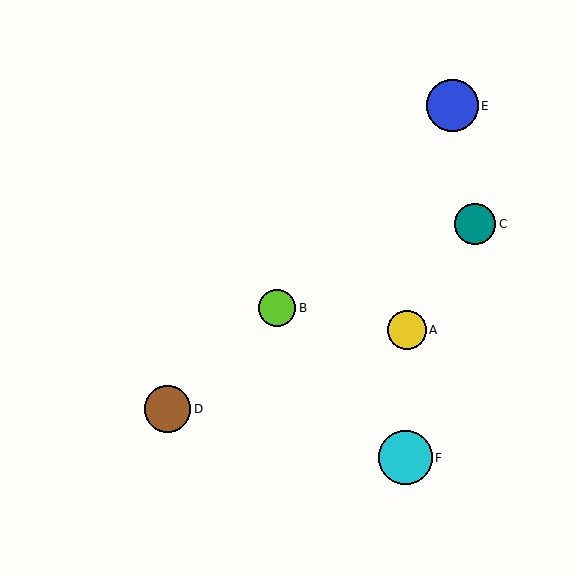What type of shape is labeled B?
Shape B is a lime circle.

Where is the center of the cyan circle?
The center of the cyan circle is at (405, 458).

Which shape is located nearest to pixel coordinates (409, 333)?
The yellow circle (labeled A) at (407, 330) is nearest to that location.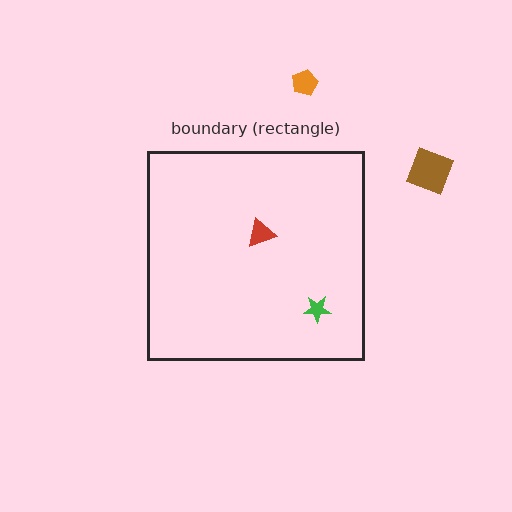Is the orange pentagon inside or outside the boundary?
Outside.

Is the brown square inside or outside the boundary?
Outside.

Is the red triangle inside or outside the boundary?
Inside.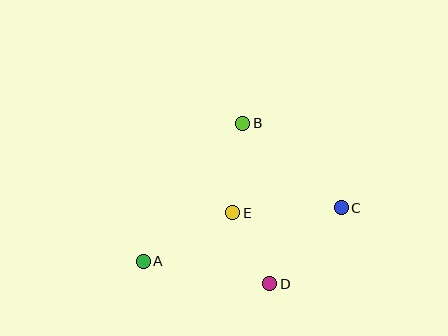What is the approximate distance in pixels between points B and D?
The distance between B and D is approximately 163 pixels.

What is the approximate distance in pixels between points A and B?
The distance between A and B is approximately 170 pixels.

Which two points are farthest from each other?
Points A and C are farthest from each other.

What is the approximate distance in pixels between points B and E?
The distance between B and E is approximately 90 pixels.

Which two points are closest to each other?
Points D and E are closest to each other.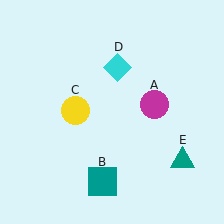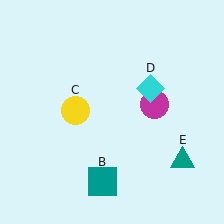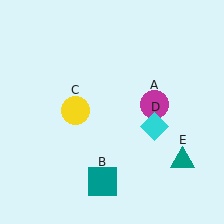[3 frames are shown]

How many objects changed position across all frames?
1 object changed position: cyan diamond (object D).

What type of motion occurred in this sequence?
The cyan diamond (object D) rotated clockwise around the center of the scene.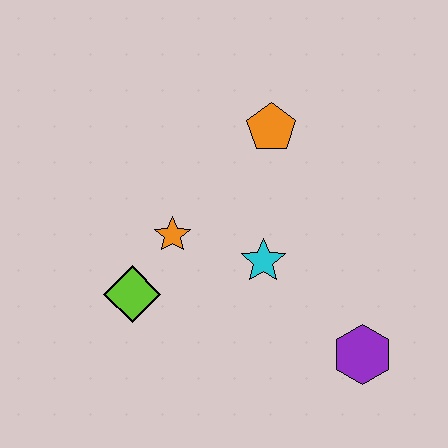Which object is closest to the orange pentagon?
The cyan star is closest to the orange pentagon.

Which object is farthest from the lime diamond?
The purple hexagon is farthest from the lime diamond.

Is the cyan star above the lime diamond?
Yes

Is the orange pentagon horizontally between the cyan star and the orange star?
No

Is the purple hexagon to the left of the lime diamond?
No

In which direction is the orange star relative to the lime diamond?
The orange star is above the lime diamond.